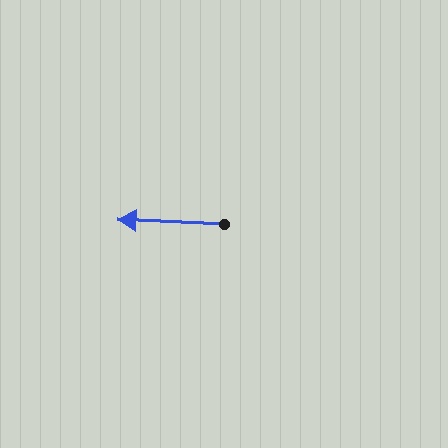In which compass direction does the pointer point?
West.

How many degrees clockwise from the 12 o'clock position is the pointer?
Approximately 272 degrees.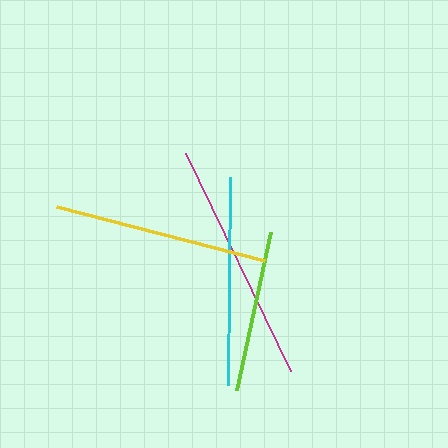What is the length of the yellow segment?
The yellow segment is approximately 214 pixels long.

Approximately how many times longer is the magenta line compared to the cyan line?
The magenta line is approximately 1.2 times the length of the cyan line.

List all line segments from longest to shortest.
From longest to shortest: magenta, yellow, cyan, lime.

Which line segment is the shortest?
The lime line is the shortest at approximately 161 pixels.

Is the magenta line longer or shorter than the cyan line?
The magenta line is longer than the cyan line.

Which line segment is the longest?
The magenta line is the longest at approximately 242 pixels.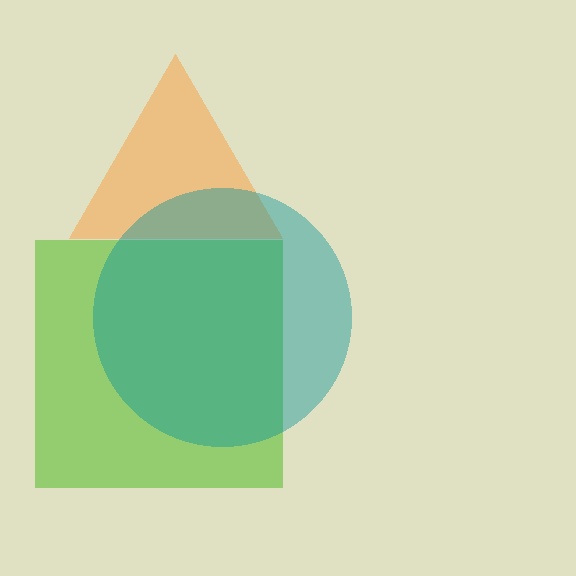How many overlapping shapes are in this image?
There are 3 overlapping shapes in the image.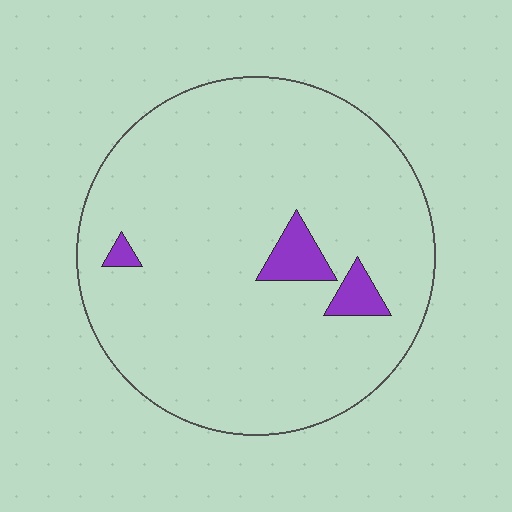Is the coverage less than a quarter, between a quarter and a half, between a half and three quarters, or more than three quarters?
Less than a quarter.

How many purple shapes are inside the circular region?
3.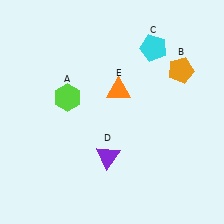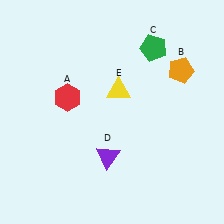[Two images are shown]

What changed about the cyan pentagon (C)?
In Image 1, C is cyan. In Image 2, it changed to green.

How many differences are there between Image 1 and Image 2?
There are 3 differences between the two images.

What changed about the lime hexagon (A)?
In Image 1, A is lime. In Image 2, it changed to red.